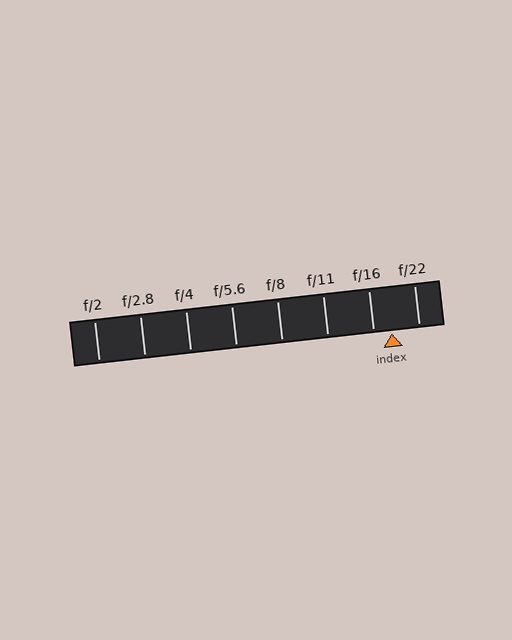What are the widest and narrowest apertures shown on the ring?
The widest aperture shown is f/2 and the narrowest is f/22.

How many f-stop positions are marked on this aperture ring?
There are 8 f-stop positions marked.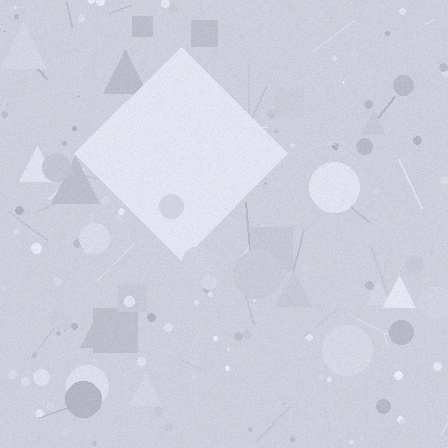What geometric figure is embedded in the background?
A diamond is embedded in the background.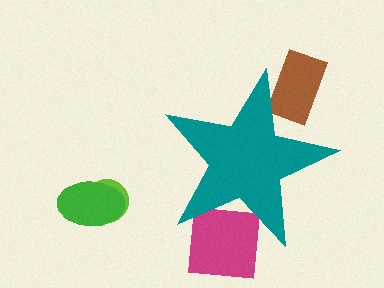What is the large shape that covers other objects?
A teal star.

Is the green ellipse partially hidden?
No, the green ellipse is fully visible.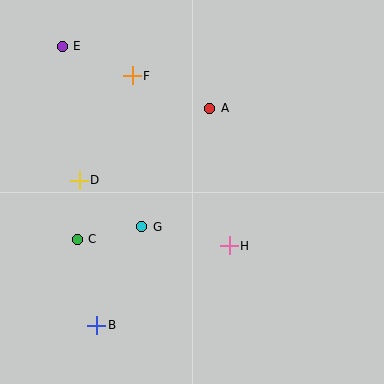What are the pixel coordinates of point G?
Point G is at (142, 227).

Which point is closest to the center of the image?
Point G at (142, 227) is closest to the center.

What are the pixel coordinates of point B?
Point B is at (97, 325).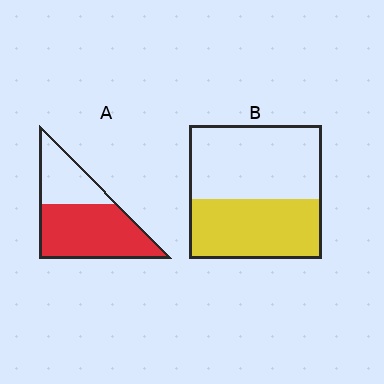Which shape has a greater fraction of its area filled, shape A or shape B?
Shape A.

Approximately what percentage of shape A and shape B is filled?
A is approximately 65% and B is approximately 45%.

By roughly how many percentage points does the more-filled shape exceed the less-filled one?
By roughly 20 percentage points (A over B).